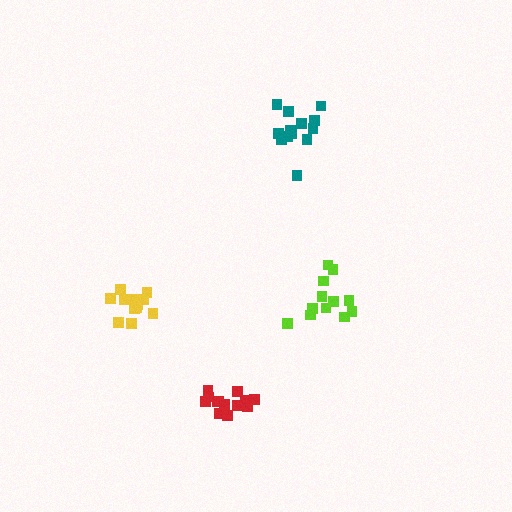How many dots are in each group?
Group 1: 12 dots, Group 2: 14 dots, Group 3: 12 dots, Group 4: 13 dots (51 total).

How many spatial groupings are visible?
There are 4 spatial groupings.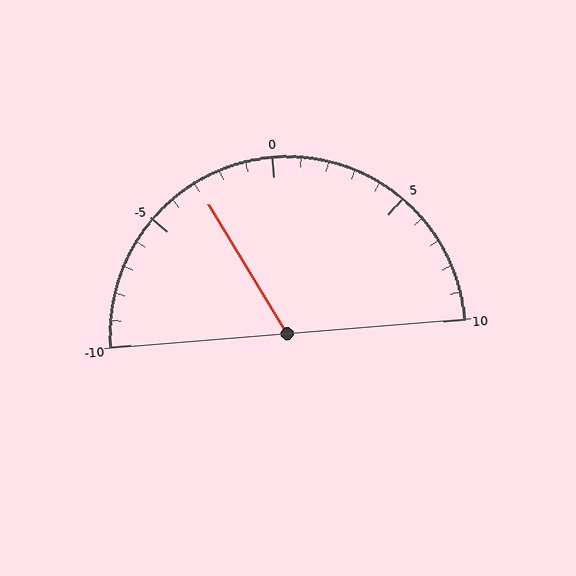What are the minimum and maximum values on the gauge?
The gauge ranges from -10 to 10.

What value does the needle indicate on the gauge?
The needle indicates approximately -3.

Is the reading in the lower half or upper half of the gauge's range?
The reading is in the lower half of the range (-10 to 10).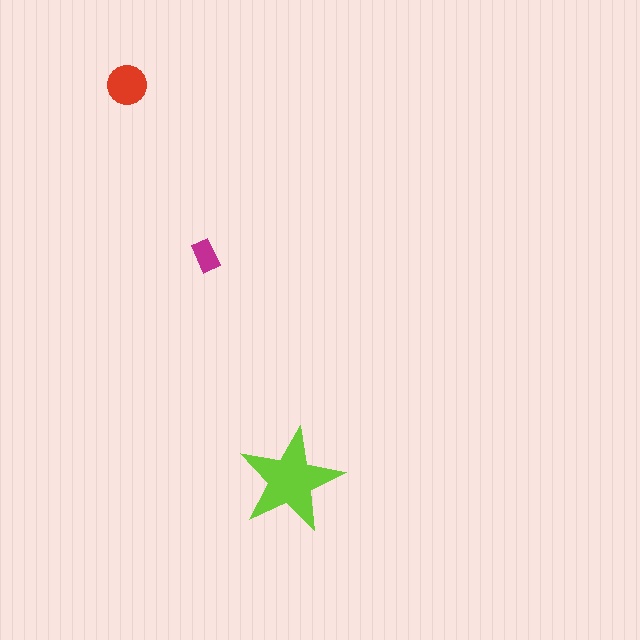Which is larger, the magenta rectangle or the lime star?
The lime star.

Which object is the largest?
The lime star.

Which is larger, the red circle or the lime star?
The lime star.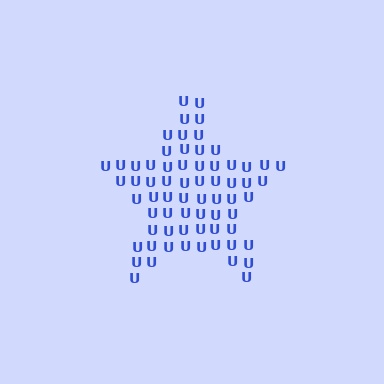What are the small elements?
The small elements are letter U's.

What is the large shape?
The large shape is a star.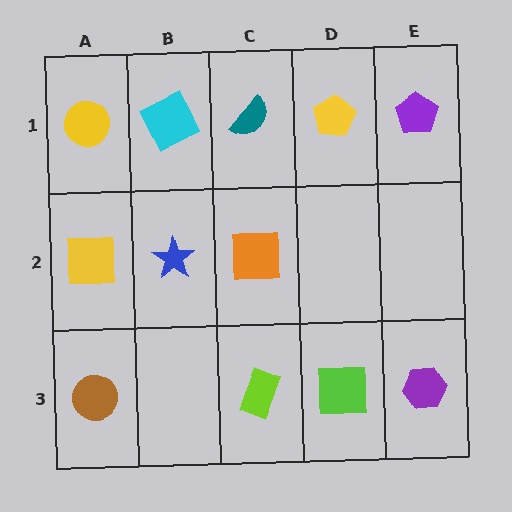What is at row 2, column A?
A yellow square.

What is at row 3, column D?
A lime square.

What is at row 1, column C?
A teal semicircle.